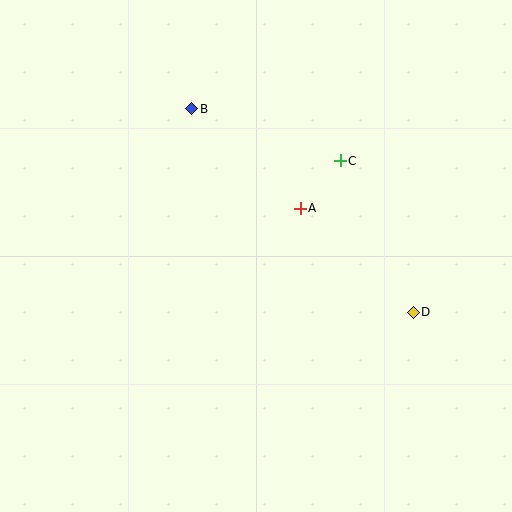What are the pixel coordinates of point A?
Point A is at (300, 208).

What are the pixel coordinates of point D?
Point D is at (413, 312).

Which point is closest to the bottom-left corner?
Point A is closest to the bottom-left corner.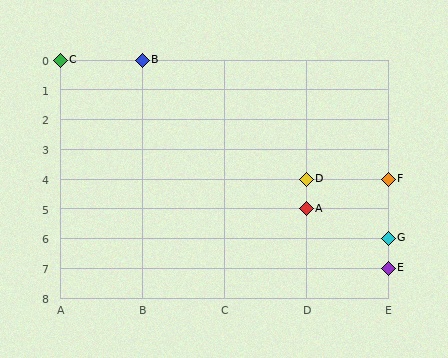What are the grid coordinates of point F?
Point F is at grid coordinates (E, 4).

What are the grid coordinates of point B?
Point B is at grid coordinates (B, 0).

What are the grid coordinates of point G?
Point G is at grid coordinates (E, 6).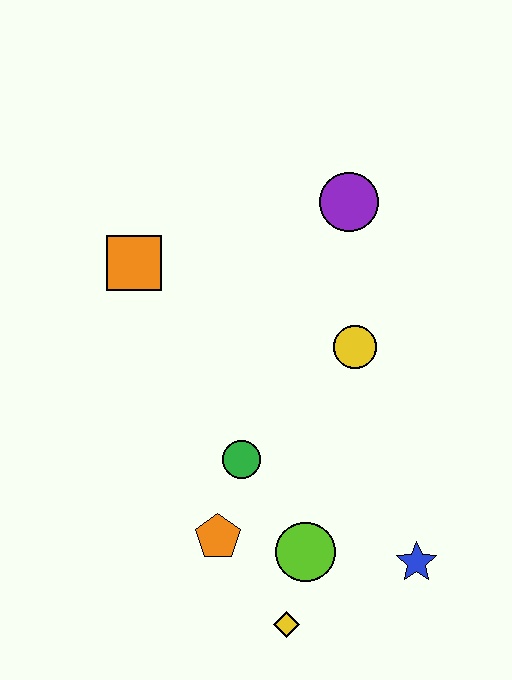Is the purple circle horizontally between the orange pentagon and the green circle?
No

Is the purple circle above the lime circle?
Yes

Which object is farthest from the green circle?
The purple circle is farthest from the green circle.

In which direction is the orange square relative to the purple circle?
The orange square is to the left of the purple circle.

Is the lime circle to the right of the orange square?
Yes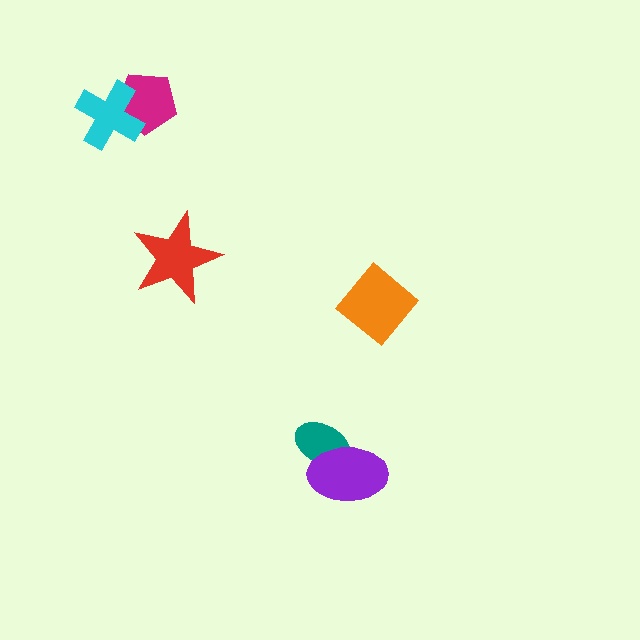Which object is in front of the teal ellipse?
The purple ellipse is in front of the teal ellipse.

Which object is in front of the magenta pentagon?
The cyan cross is in front of the magenta pentagon.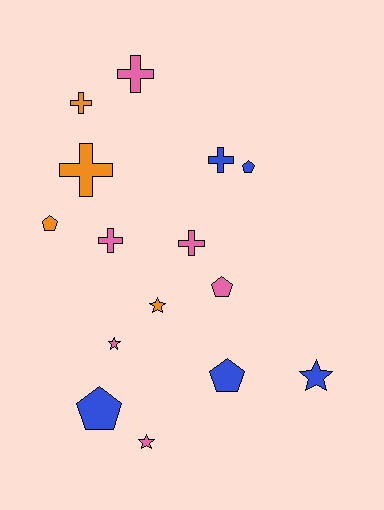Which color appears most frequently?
Pink, with 6 objects.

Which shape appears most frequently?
Cross, with 6 objects.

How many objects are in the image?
There are 15 objects.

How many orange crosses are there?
There are 2 orange crosses.